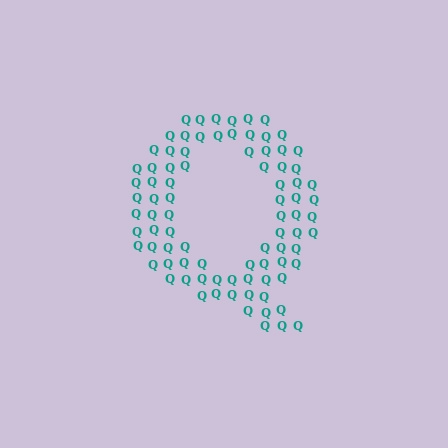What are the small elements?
The small elements are letter Q's.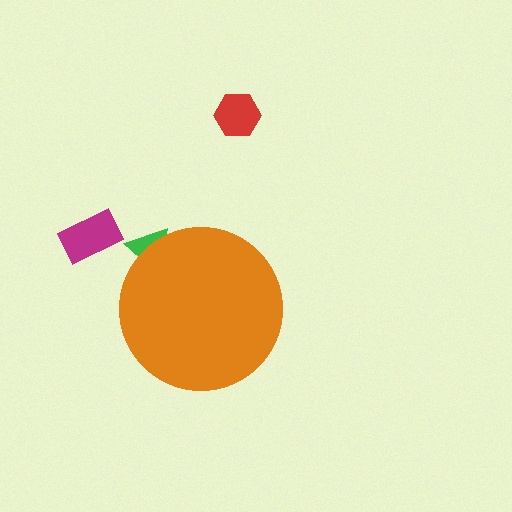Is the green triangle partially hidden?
Yes, the green triangle is partially hidden behind the orange circle.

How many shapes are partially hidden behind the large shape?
1 shape is partially hidden.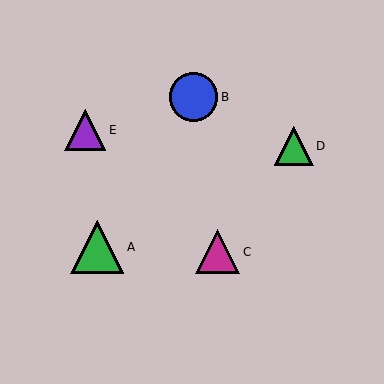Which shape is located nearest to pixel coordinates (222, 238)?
The magenta triangle (labeled C) at (218, 252) is nearest to that location.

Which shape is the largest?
The green triangle (labeled A) is the largest.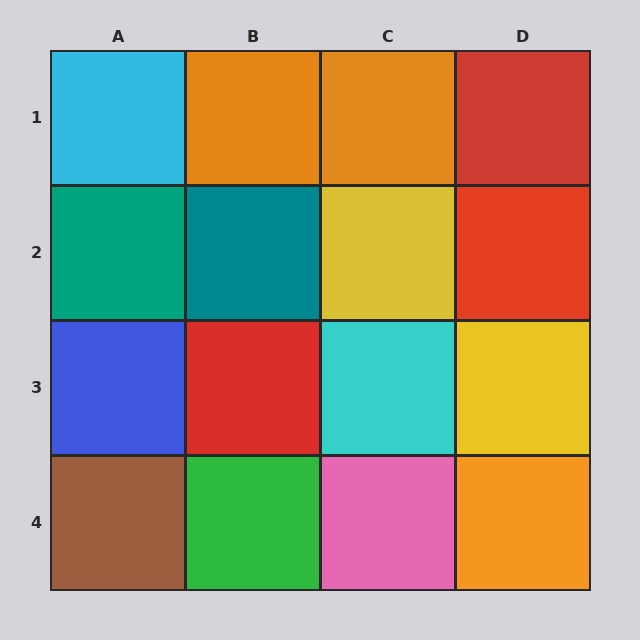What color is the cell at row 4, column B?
Green.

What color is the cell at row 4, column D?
Orange.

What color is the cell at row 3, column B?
Red.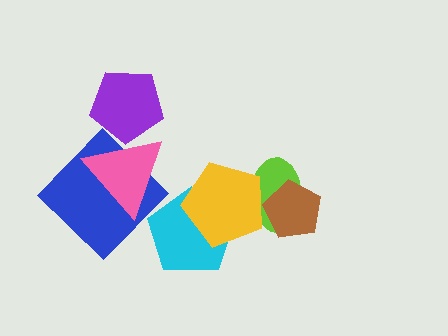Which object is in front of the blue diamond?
The pink triangle is in front of the blue diamond.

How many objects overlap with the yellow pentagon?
2 objects overlap with the yellow pentagon.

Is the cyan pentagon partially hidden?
Yes, it is partially covered by another shape.